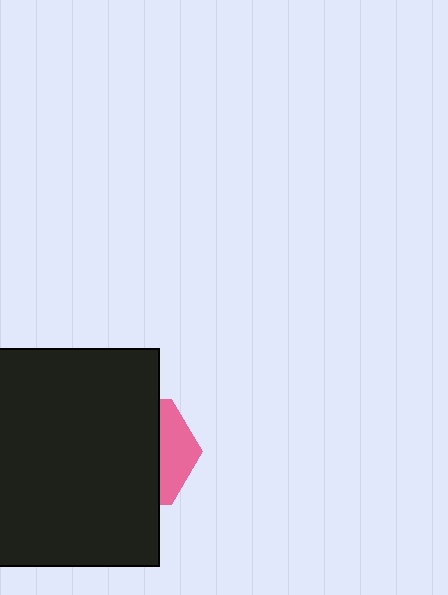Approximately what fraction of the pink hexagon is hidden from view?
Roughly 70% of the pink hexagon is hidden behind the black rectangle.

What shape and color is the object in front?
The object in front is a black rectangle.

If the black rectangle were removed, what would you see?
You would see the complete pink hexagon.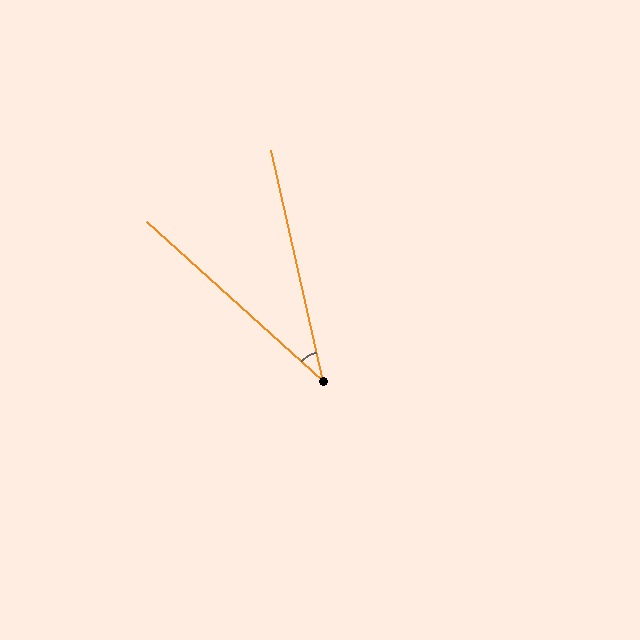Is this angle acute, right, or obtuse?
It is acute.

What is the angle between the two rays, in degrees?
Approximately 35 degrees.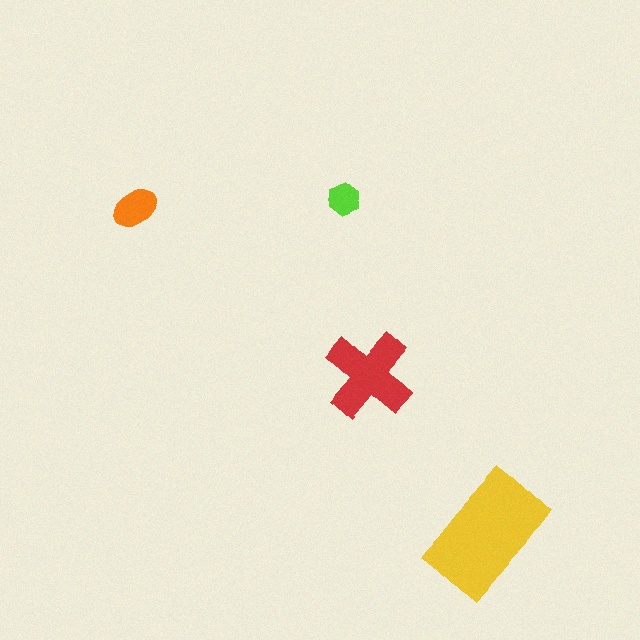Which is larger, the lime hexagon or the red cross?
The red cross.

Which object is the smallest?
The lime hexagon.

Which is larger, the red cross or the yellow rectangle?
The yellow rectangle.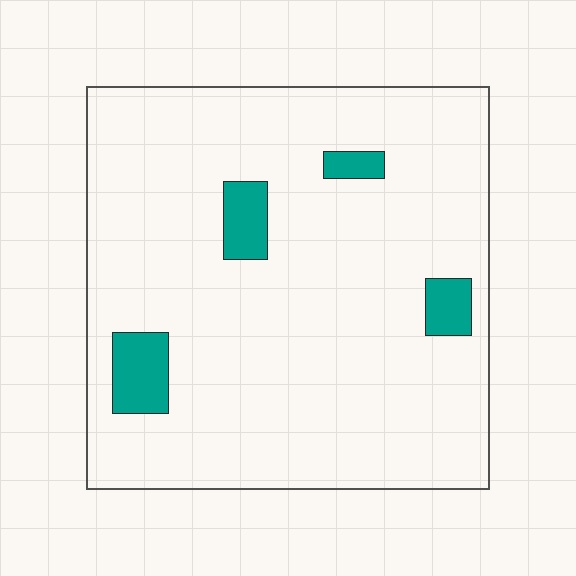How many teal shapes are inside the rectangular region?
4.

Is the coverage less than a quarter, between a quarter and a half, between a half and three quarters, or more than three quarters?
Less than a quarter.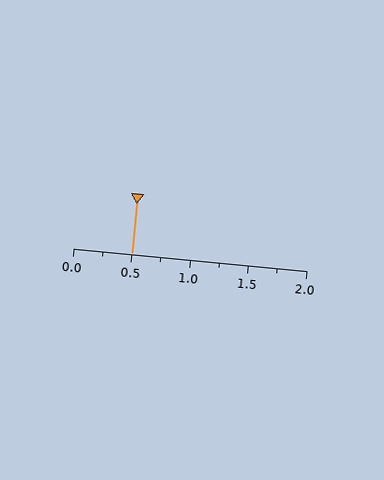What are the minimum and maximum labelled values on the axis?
The axis runs from 0.0 to 2.0.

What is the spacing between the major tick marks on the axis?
The major ticks are spaced 0.5 apart.